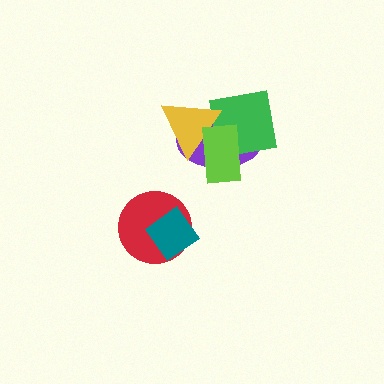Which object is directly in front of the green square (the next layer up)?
The yellow triangle is directly in front of the green square.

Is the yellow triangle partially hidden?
Yes, it is partially covered by another shape.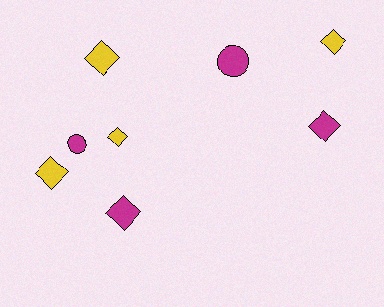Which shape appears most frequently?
Diamond, with 6 objects.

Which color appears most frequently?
Magenta, with 4 objects.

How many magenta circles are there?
There are 2 magenta circles.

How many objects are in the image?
There are 8 objects.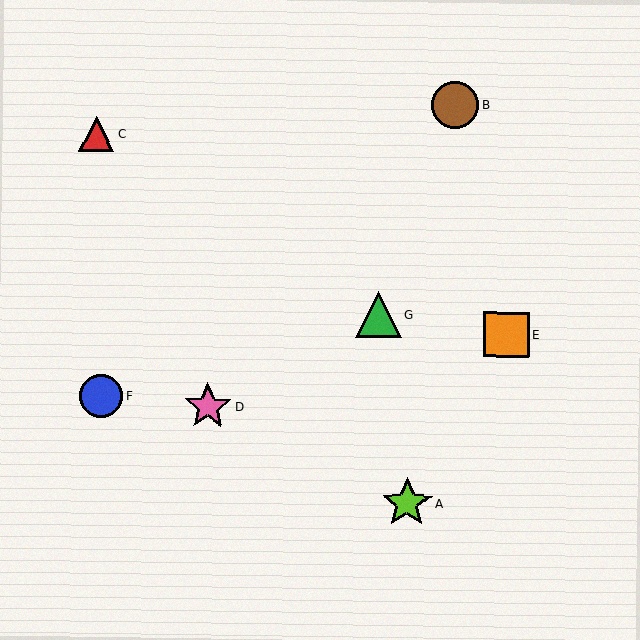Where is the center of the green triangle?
The center of the green triangle is at (378, 315).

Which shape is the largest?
The lime star (labeled A) is the largest.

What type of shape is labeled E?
Shape E is an orange square.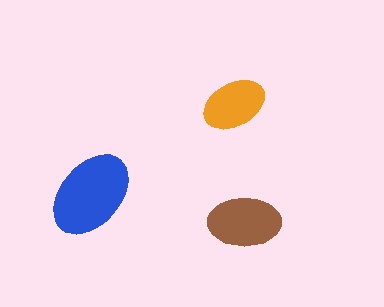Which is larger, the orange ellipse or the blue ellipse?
The blue one.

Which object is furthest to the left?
The blue ellipse is leftmost.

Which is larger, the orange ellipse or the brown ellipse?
The brown one.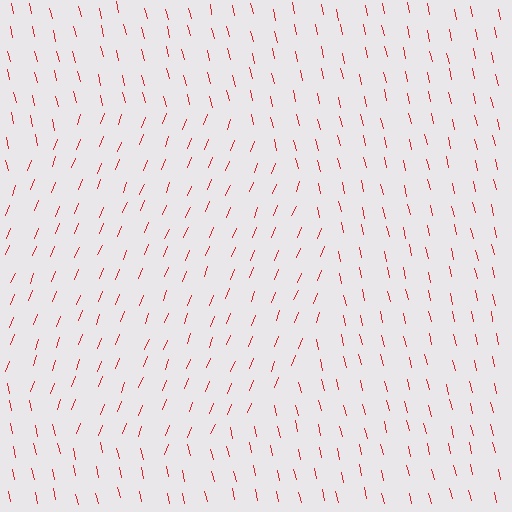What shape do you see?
I see a circle.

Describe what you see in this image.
The image is filled with small red line segments. A circle region in the image has lines oriented differently from the surrounding lines, creating a visible texture boundary.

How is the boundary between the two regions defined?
The boundary is defined purely by a change in line orientation (approximately 35 degrees difference). All lines are the same color and thickness.